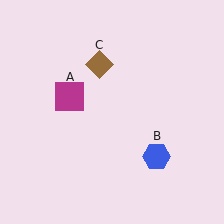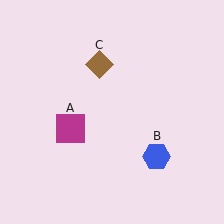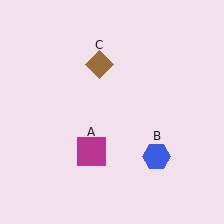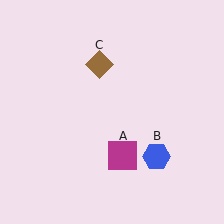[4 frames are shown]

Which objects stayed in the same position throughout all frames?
Blue hexagon (object B) and brown diamond (object C) remained stationary.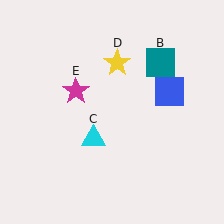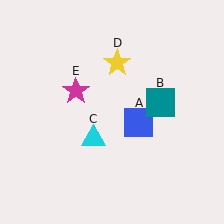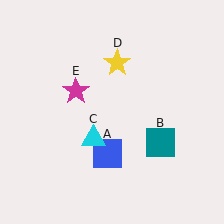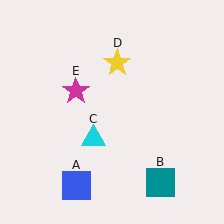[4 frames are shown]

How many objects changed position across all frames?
2 objects changed position: blue square (object A), teal square (object B).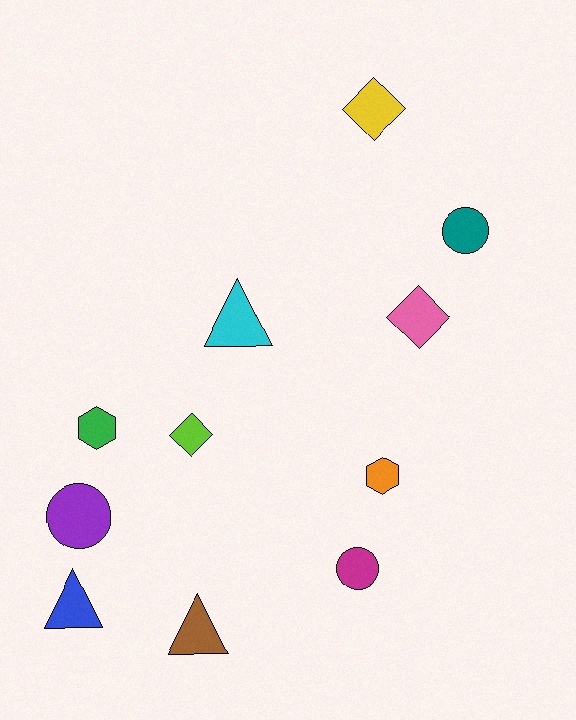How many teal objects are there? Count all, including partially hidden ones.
There is 1 teal object.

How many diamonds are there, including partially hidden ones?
There are 3 diamonds.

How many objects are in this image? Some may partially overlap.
There are 11 objects.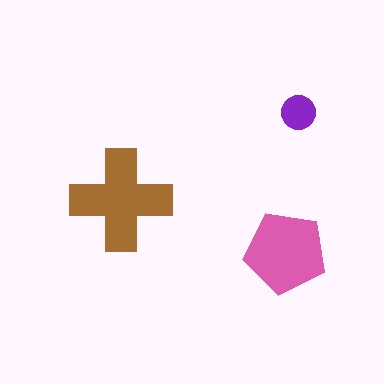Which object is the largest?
The brown cross.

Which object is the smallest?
The purple circle.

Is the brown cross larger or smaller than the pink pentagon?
Larger.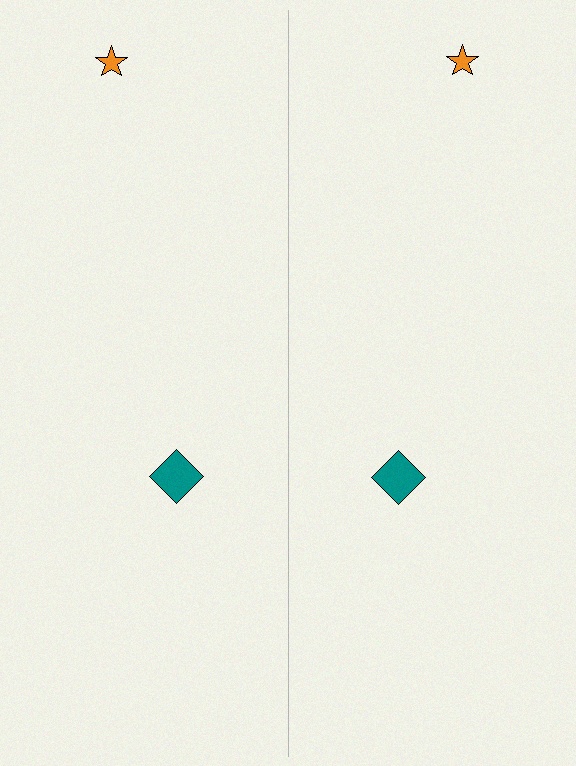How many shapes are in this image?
There are 4 shapes in this image.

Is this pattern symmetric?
Yes, this pattern has bilateral (reflection) symmetry.